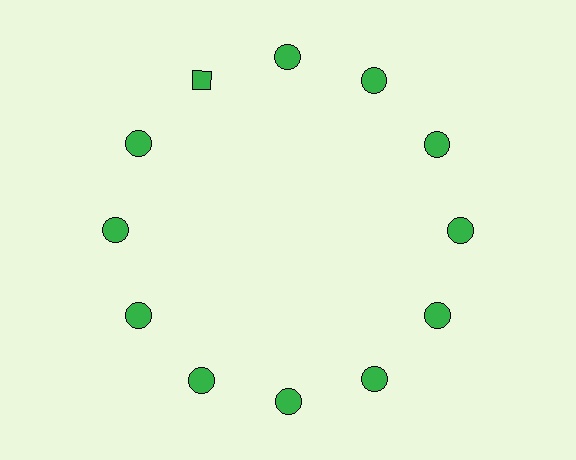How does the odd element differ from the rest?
It has a different shape: diamond instead of circle.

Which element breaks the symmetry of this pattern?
The green diamond at roughly the 11 o'clock position breaks the symmetry. All other shapes are green circles.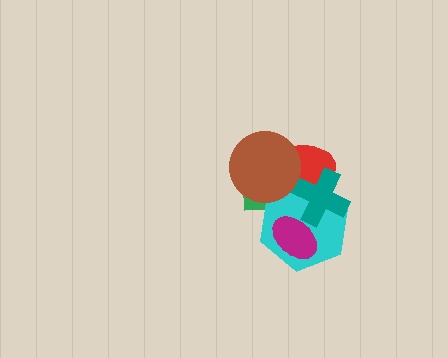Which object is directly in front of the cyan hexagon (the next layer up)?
The magenta ellipse is directly in front of the cyan hexagon.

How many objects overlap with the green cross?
5 objects overlap with the green cross.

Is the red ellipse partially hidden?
Yes, it is partially covered by another shape.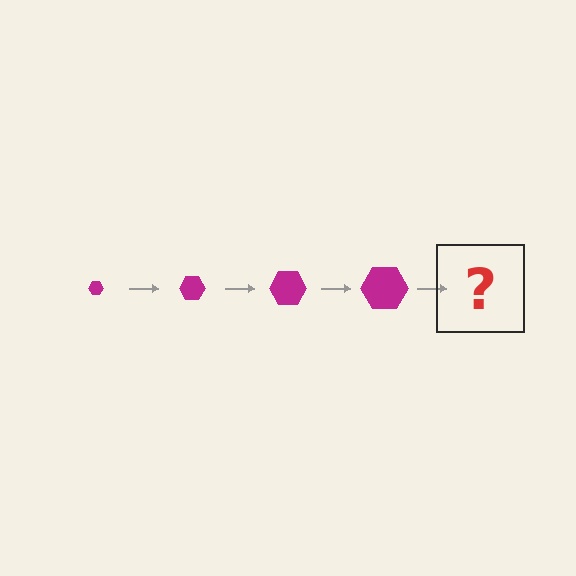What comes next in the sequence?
The next element should be a magenta hexagon, larger than the previous one.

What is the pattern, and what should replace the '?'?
The pattern is that the hexagon gets progressively larger each step. The '?' should be a magenta hexagon, larger than the previous one.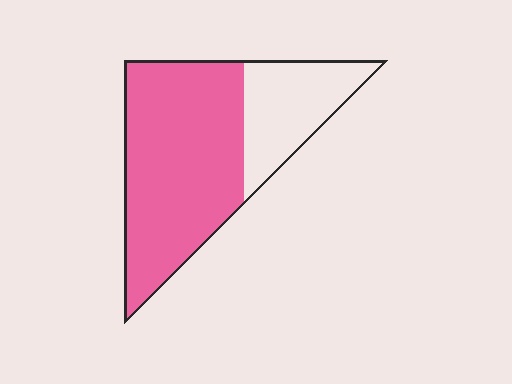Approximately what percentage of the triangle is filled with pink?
Approximately 70%.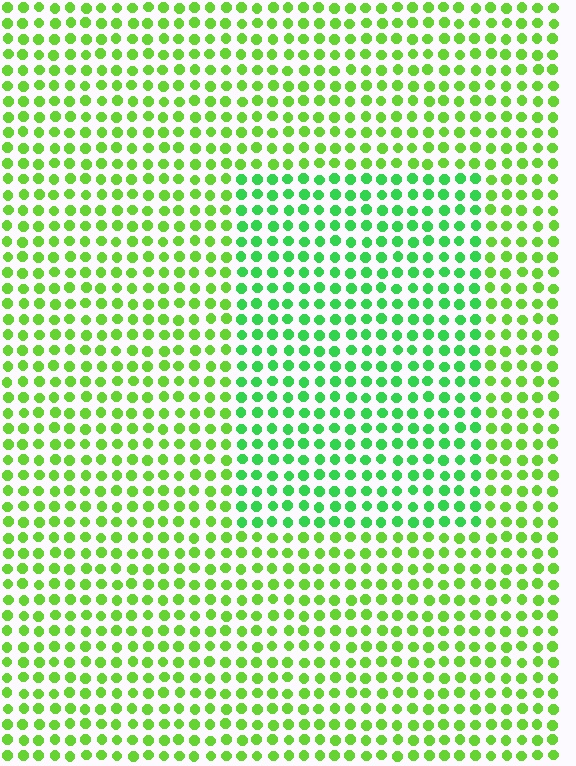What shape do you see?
I see a rectangle.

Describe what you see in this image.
The image is filled with small lime elements in a uniform arrangement. A rectangle-shaped region is visible where the elements are tinted to a slightly different hue, forming a subtle color boundary.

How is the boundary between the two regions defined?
The boundary is defined purely by a slight shift in hue (about 28 degrees). Spacing, size, and orientation are identical on both sides.